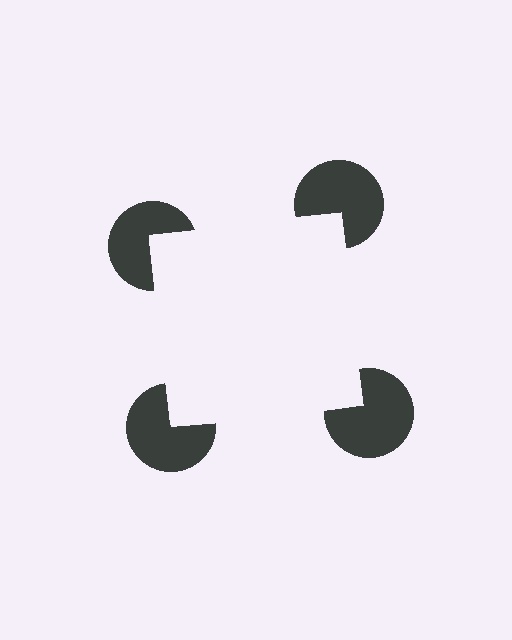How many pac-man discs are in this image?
There are 4 — one at each vertex of the illusory square.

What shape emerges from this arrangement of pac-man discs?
An illusory square — its edges are inferred from the aligned wedge cuts in the pac-man discs, not physically drawn.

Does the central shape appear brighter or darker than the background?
It typically appears slightly brighter than the background, even though no actual brightness change is drawn.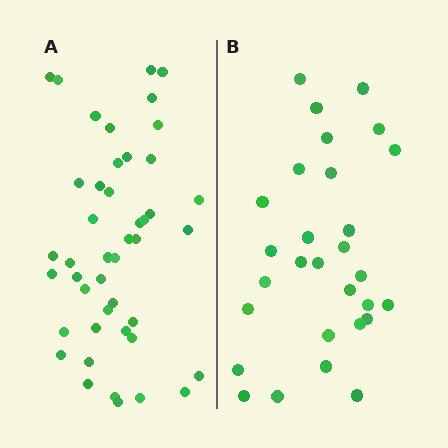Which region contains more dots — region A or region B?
Region A (the left region) has more dots.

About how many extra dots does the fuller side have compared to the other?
Region A has approximately 15 more dots than region B.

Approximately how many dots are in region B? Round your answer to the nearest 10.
About 30 dots. (The exact count is 29, which rounds to 30.)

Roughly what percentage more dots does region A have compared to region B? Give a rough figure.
About 55% more.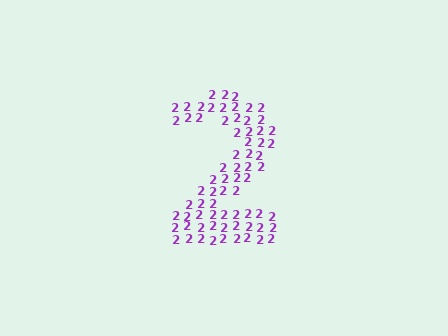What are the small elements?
The small elements are digit 2's.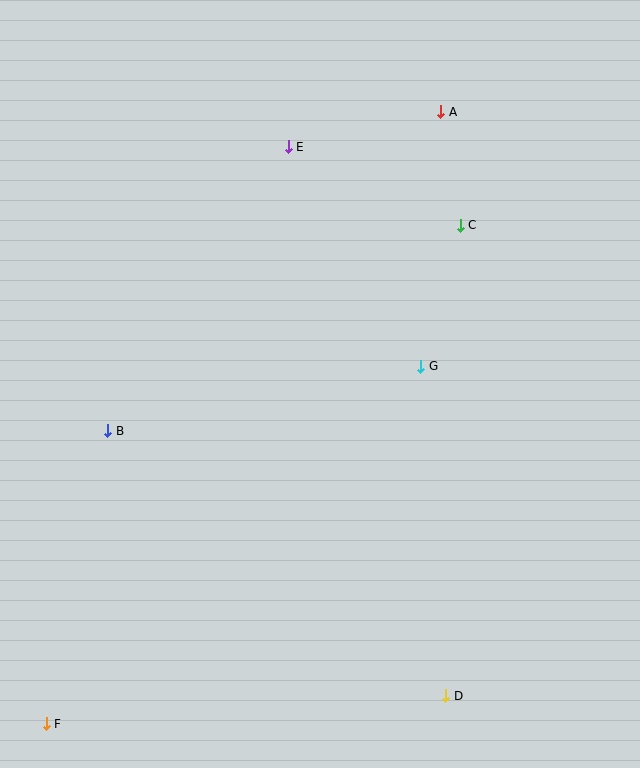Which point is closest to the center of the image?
Point G at (421, 366) is closest to the center.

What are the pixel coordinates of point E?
Point E is at (288, 147).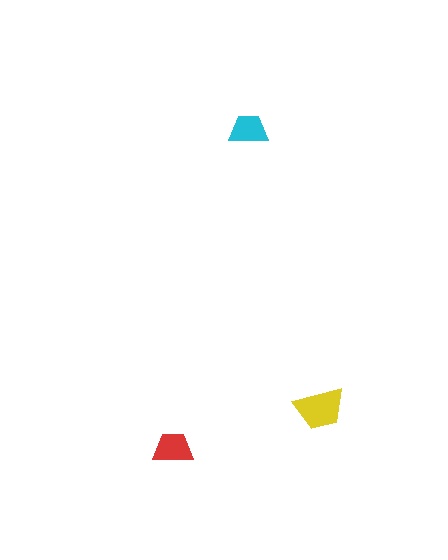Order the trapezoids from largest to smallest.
the yellow one, the red one, the cyan one.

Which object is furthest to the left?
The red trapezoid is leftmost.